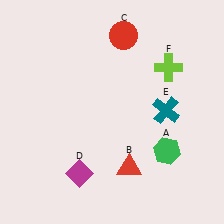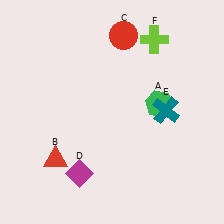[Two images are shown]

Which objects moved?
The objects that moved are: the green hexagon (A), the red triangle (B), the lime cross (F).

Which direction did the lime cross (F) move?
The lime cross (F) moved up.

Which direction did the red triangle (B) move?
The red triangle (B) moved left.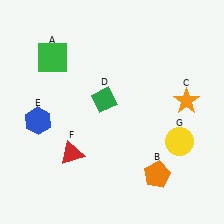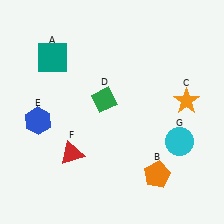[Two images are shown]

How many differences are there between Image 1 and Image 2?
There are 2 differences between the two images.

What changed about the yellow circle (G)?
In Image 1, G is yellow. In Image 2, it changed to cyan.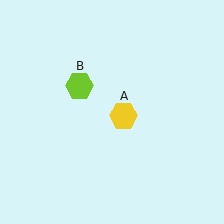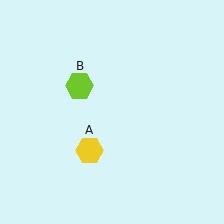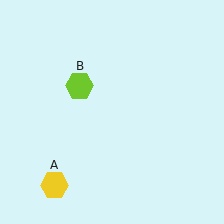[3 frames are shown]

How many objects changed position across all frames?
1 object changed position: yellow hexagon (object A).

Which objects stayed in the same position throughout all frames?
Lime hexagon (object B) remained stationary.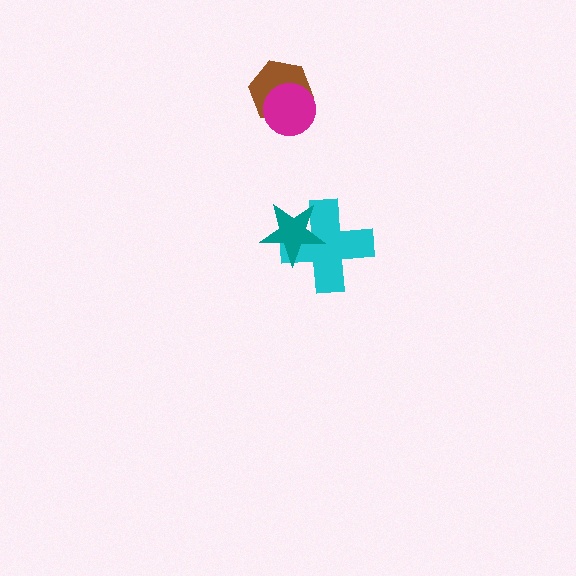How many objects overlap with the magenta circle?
1 object overlaps with the magenta circle.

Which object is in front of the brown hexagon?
The magenta circle is in front of the brown hexagon.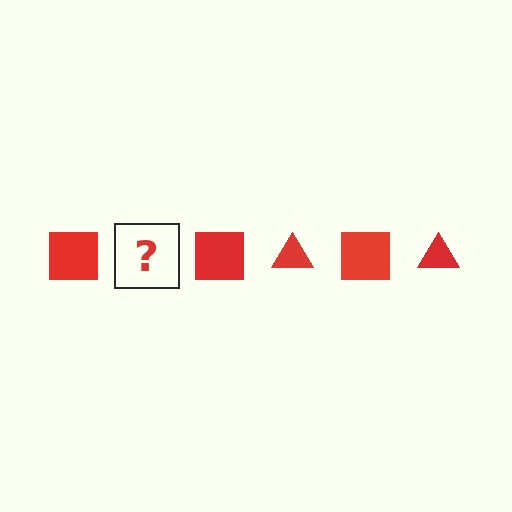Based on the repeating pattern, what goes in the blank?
The blank should be a red triangle.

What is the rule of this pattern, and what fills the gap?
The rule is that the pattern cycles through square, triangle shapes in red. The gap should be filled with a red triangle.